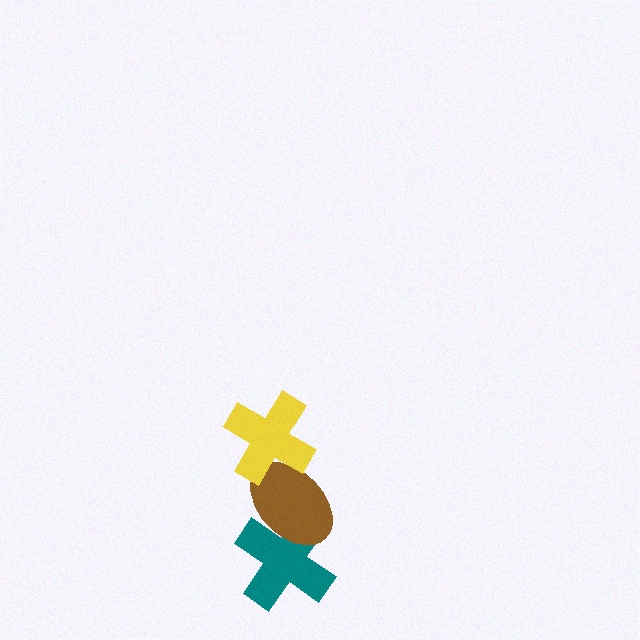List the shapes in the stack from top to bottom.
From top to bottom: the yellow cross, the brown ellipse, the teal cross.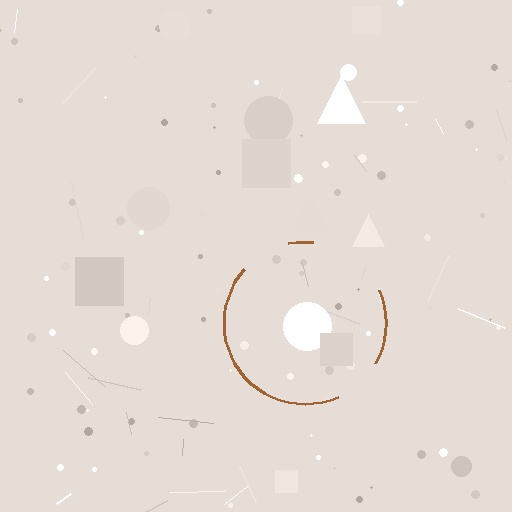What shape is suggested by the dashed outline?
The dashed outline suggests a circle.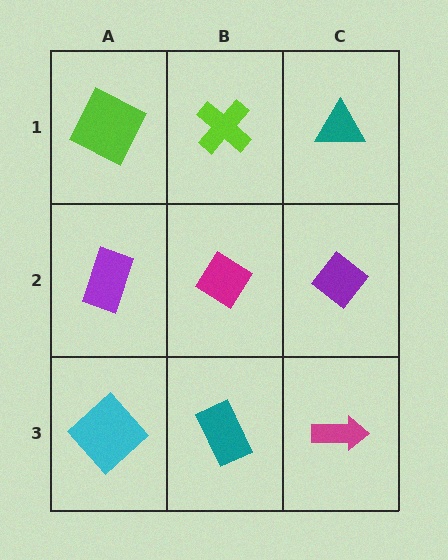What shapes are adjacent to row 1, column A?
A purple rectangle (row 2, column A), a lime cross (row 1, column B).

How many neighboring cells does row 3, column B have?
3.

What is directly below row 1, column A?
A purple rectangle.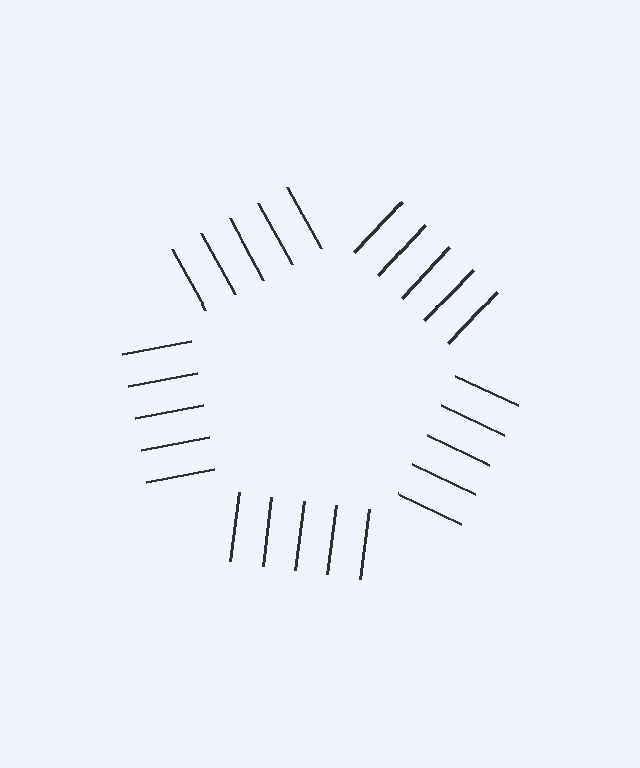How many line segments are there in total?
25 — 5 along each of the 5 edges.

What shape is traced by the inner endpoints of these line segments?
An illusory pentagon — the line segments terminate on its edges but no continuous stroke is drawn.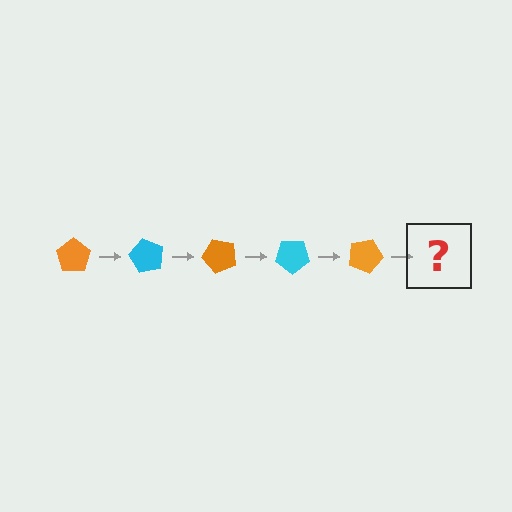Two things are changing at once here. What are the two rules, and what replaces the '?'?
The two rules are that it rotates 60 degrees each step and the color cycles through orange and cyan. The '?' should be a cyan pentagon, rotated 300 degrees from the start.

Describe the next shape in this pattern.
It should be a cyan pentagon, rotated 300 degrees from the start.